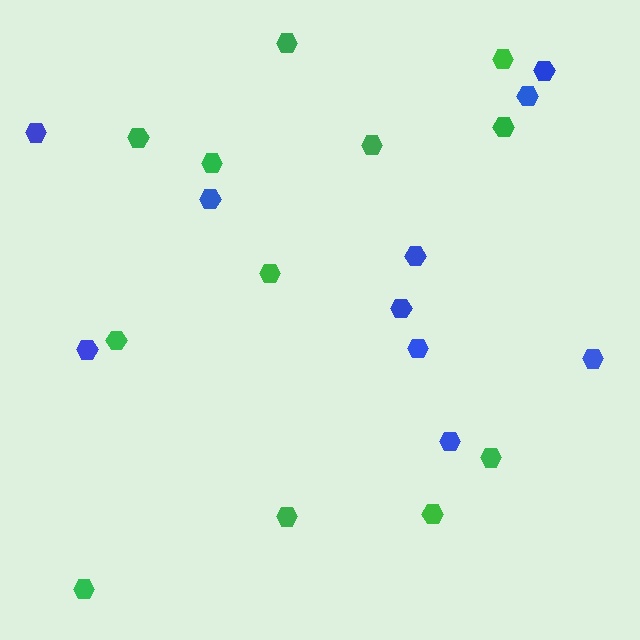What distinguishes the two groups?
There are 2 groups: one group of green hexagons (12) and one group of blue hexagons (10).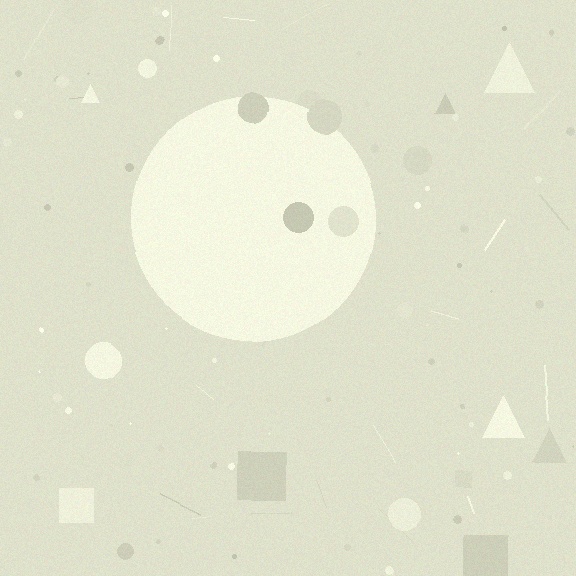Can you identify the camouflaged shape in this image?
The camouflaged shape is a circle.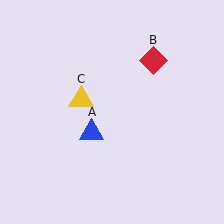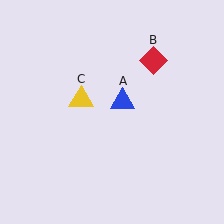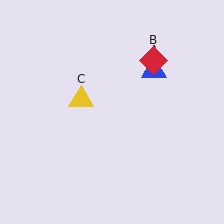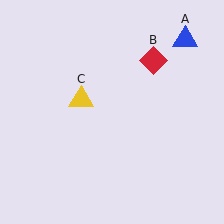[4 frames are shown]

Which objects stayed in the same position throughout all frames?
Red diamond (object B) and yellow triangle (object C) remained stationary.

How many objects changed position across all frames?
1 object changed position: blue triangle (object A).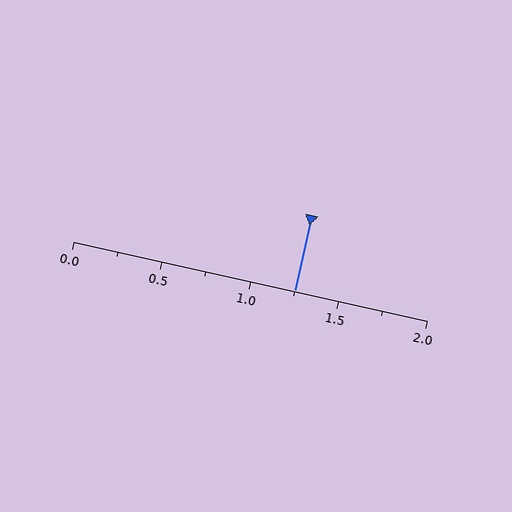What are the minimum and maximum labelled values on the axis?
The axis runs from 0.0 to 2.0.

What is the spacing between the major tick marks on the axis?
The major ticks are spaced 0.5 apart.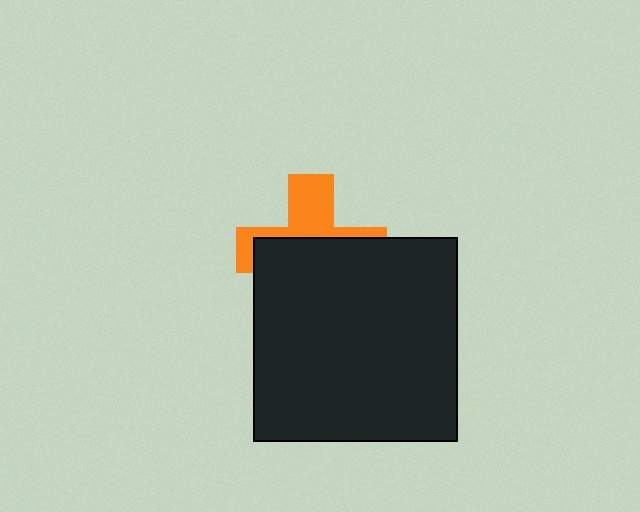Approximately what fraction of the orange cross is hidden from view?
Roughly 61% of the orange cross is hidden behind the black square.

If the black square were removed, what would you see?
You would see the complete orange cross.